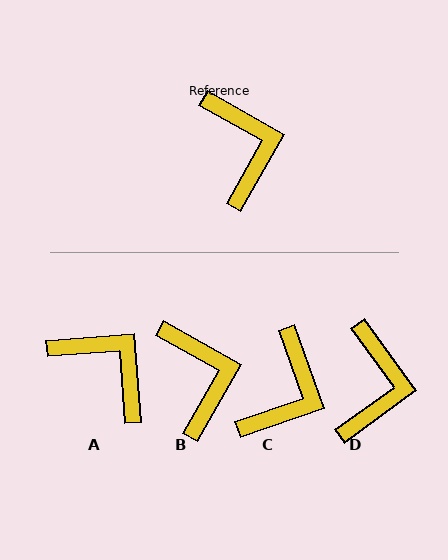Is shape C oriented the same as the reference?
No, it is off by about 41 degrees.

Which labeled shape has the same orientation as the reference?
B.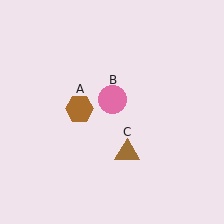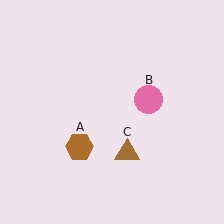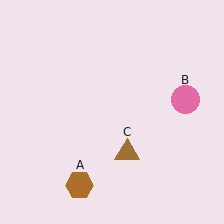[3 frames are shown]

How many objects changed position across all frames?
2 objects changed position: brown hexagon (object A), pink circle (object B).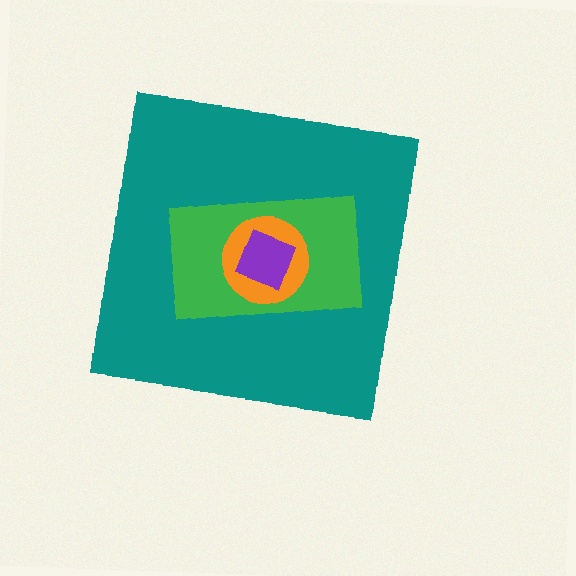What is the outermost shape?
The teal square.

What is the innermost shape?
The purple square.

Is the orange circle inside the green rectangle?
Yes.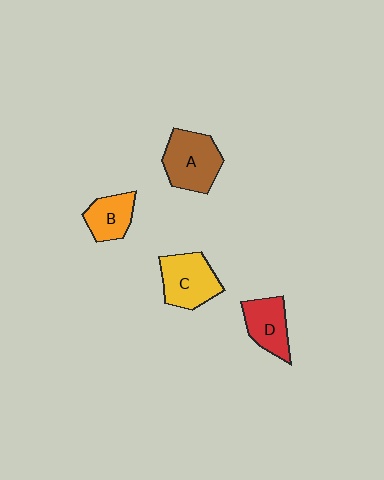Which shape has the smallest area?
Shape B (orange).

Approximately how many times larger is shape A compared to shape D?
Approximately 1.4 times.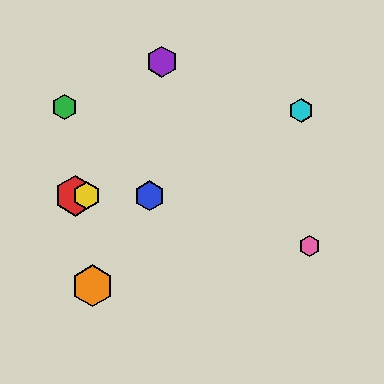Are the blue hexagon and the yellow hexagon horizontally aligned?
Yes, both are at y≈196.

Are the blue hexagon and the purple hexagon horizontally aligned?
No, the blue hexagon is at y≈196 and the purple hexagon is at y≈62.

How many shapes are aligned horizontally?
3 shapes (the red hexagon, the blue hexagon, the yellow hexagon) are aligned horizontally.